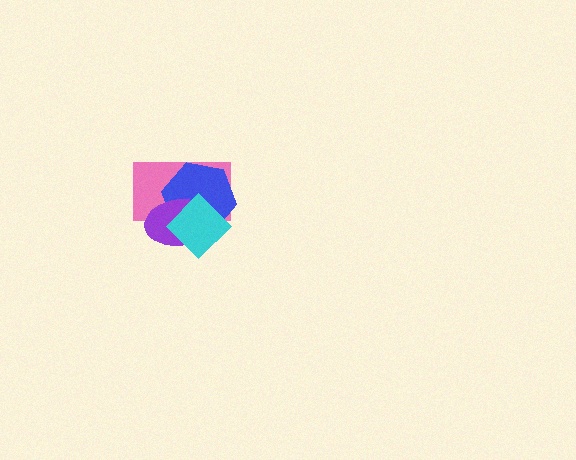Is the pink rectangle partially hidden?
Yes, it is partially covered by another shape.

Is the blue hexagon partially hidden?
Yes, it is partially covered by another shape.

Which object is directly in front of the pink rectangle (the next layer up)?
The blue hexagon is directly in front of the pink rectangle.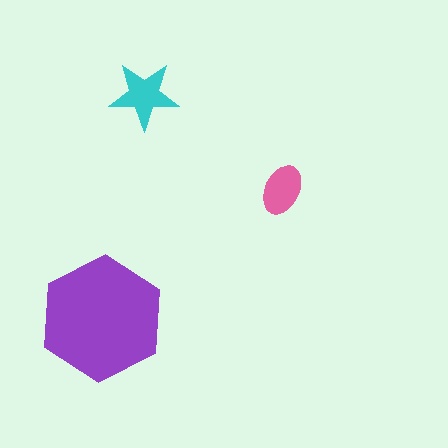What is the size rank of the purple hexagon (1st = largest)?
1st.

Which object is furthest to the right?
The pink ellipse is rightmost.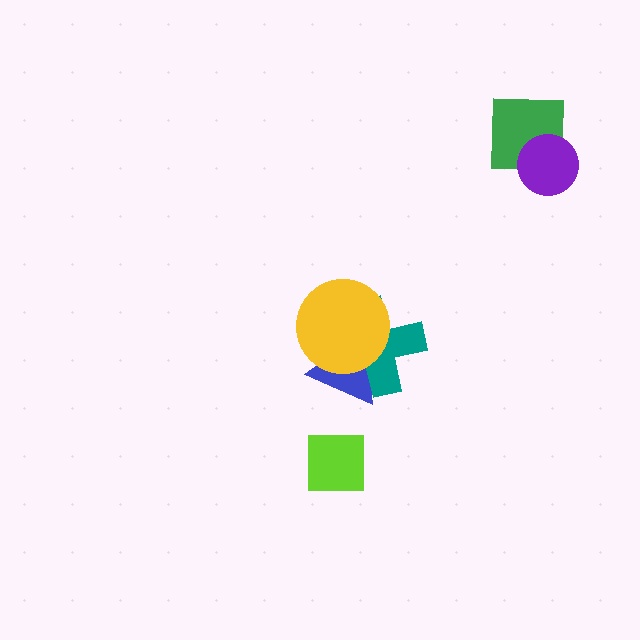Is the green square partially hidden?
Yes, it is partially covered by another shape.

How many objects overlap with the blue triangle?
2 objects overlap with the blue triangle.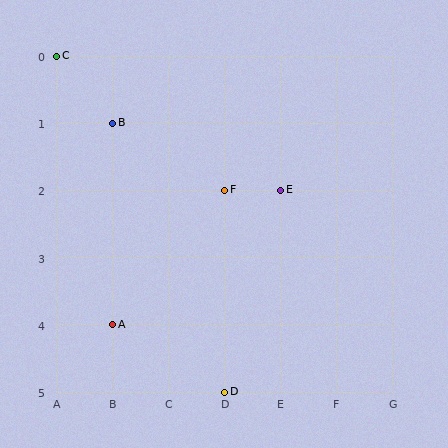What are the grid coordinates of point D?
Point D is at grid coordinates (D, 5).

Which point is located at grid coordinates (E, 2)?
Point E is at (E, 2).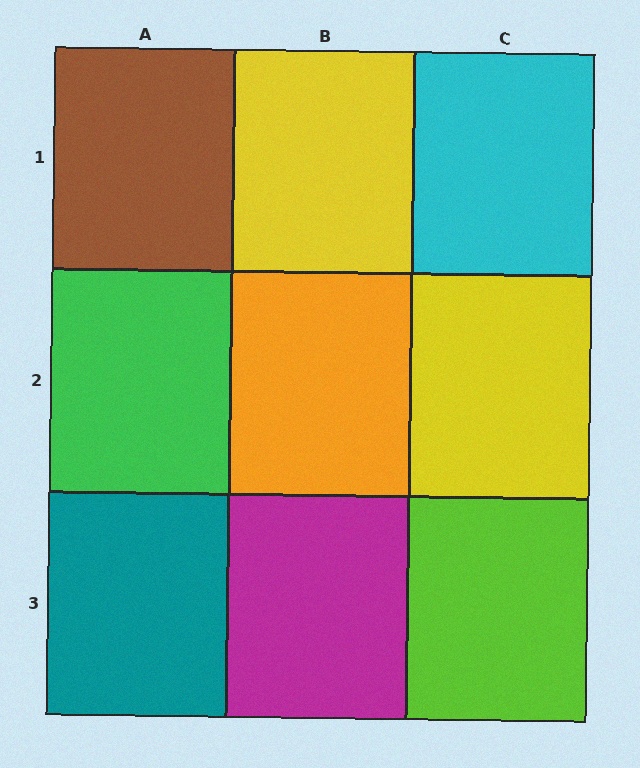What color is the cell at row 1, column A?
Brown.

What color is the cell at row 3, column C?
Lime.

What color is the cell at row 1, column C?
Cyan.